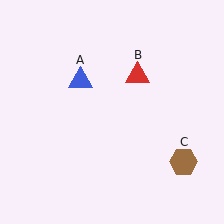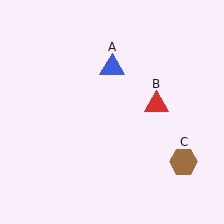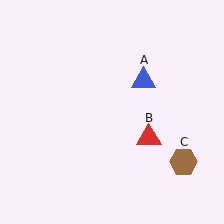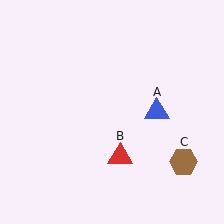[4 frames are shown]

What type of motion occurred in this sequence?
The blue triangle (object A), red triangle (object B) rotated clockwise around the center of the scene.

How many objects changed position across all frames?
2 objects changed position: blue triangle (object A), red triangle (object B).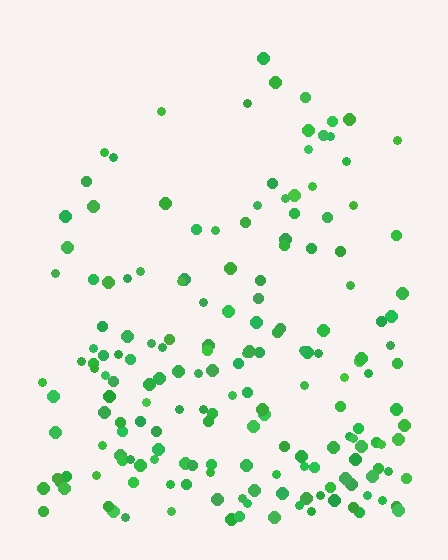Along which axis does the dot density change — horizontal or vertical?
Vertical.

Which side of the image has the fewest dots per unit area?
The top.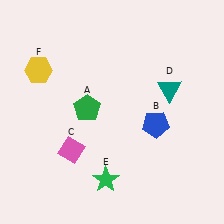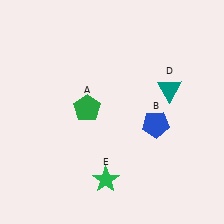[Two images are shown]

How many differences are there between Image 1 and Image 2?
There are 2 differences between the two images.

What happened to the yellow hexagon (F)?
The yellow hexagon (F) was removed in Image 2. It was in the top-left area of Image 1.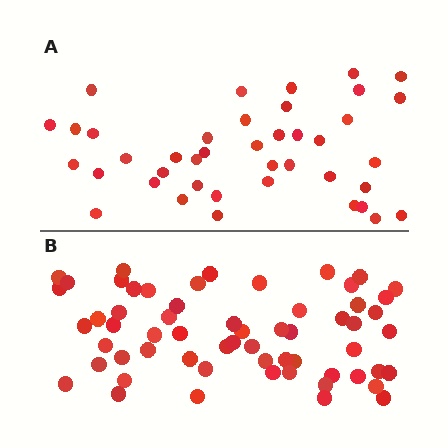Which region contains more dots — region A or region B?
Region B (the bottom region) has more dots.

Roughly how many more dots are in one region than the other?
Region B has approximately 20 more dots than region A.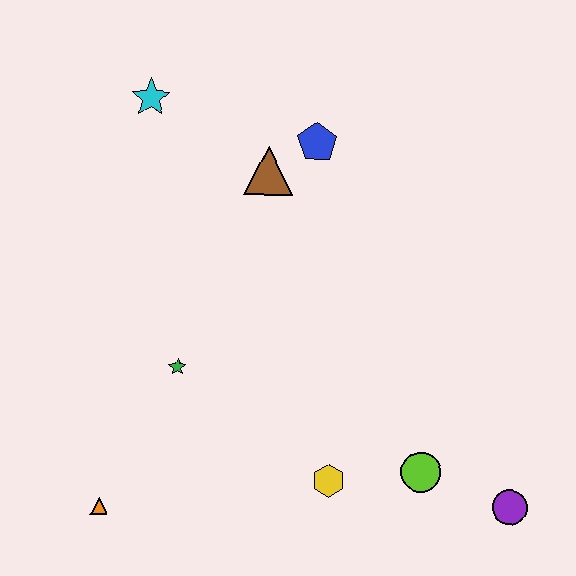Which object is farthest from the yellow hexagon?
The cyan star is farthest from the yellow hexagon.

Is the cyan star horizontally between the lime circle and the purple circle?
No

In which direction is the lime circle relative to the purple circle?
The lime circle is to the left of the purple circle.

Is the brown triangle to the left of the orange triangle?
No